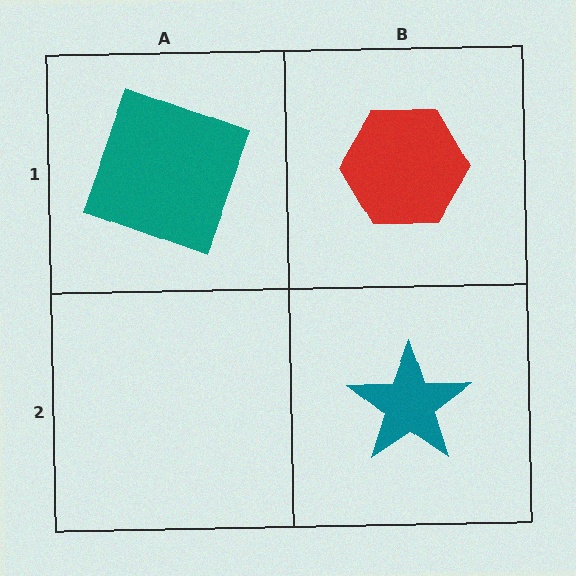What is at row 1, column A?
A teal square.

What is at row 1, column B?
A red hexagon.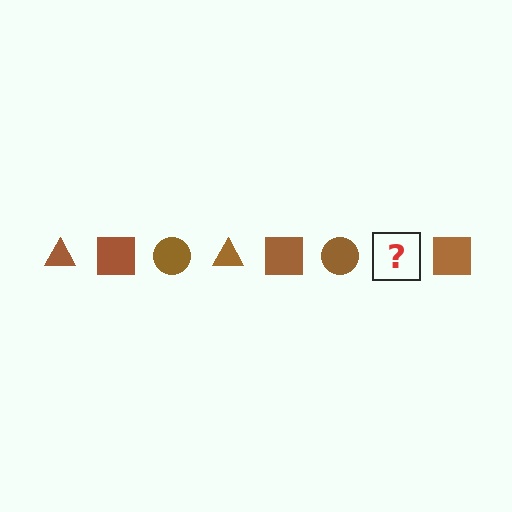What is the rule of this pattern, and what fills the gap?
The rule is that the pattern cycles through triangle, square, circle shapes in brown. The gap should be filled with a brown triangle.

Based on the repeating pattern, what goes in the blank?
The blank should be a brown triangle.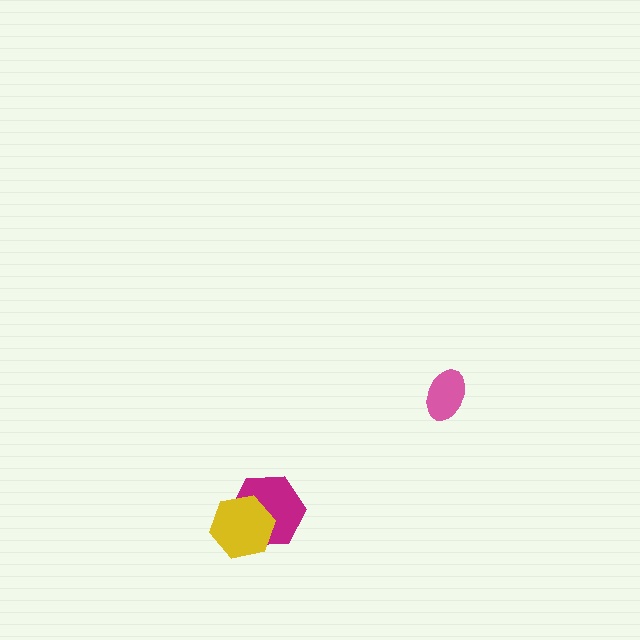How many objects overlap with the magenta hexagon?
1 object overlaps with the magenta hexagon.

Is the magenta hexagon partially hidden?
Yes, it is partially covered by another shape.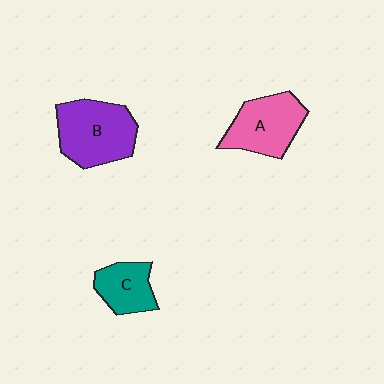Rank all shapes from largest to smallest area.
From largest to smallest: B (purple), A (pink), C (teal).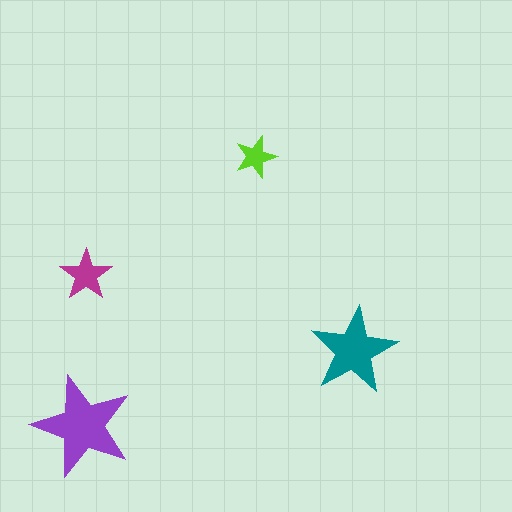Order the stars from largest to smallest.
the purple one, the teal one, the magenta one, the lime one.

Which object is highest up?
The lime star is topmost.